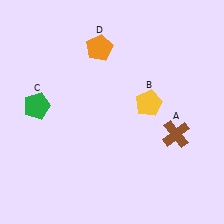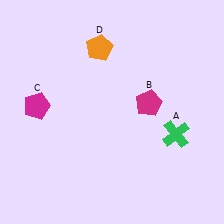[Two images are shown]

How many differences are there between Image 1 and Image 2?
There are 3 differences between the two images.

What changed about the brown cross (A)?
In Image 1, A is brown. In Image 2, it changed to green.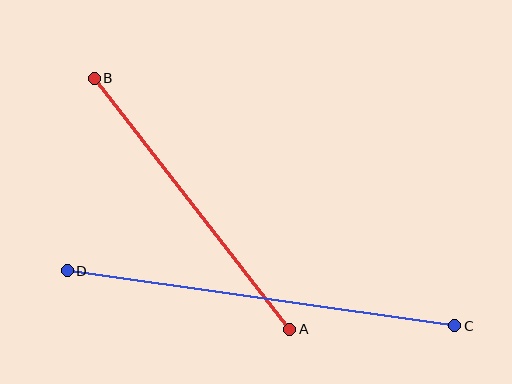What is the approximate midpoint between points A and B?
The midpoint is at approximately (192, 204) pixels.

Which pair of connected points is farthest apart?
Points C and D are farthest apart.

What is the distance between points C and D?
The distance is approximately 392 pixels.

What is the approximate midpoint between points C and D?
The midpoint is at approximately (261, 298) pixels.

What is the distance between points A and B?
The distance is approximately 318 pixels.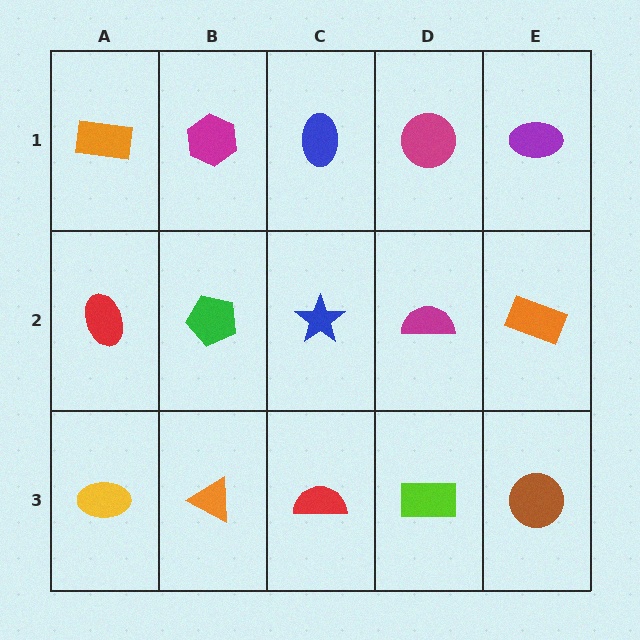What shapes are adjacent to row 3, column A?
A red ellipse (row 2, column A), an orange triangle (row 3, column B).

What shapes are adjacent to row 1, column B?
A green pentagon (row 2, column B), an orange rectangle (row 1, column A), a blue ellipse (row 1, column C).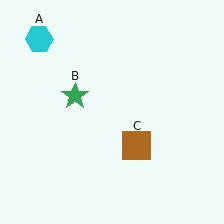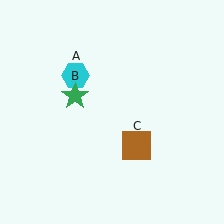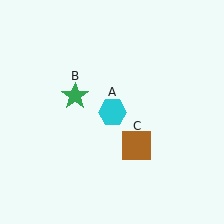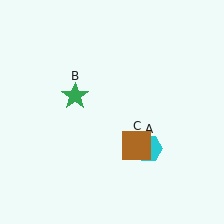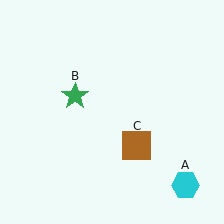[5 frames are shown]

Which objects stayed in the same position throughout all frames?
Green star (object B) and brown square (object C) remained stationary.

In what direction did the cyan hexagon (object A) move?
The cyan hexagon (object A) moved down and to the right.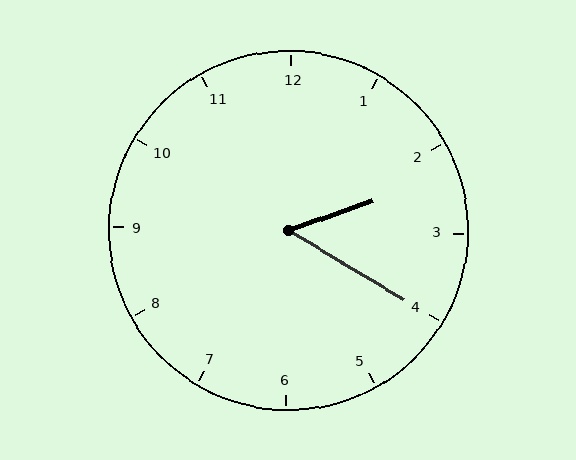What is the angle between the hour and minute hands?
Approximately 50 degrees.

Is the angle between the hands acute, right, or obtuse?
It is acute.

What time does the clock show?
2:20.